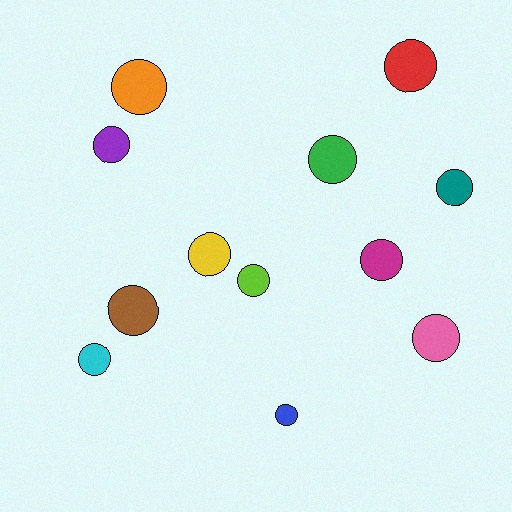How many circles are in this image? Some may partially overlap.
There are 12 circles.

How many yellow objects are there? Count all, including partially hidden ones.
There is 1 yellow object.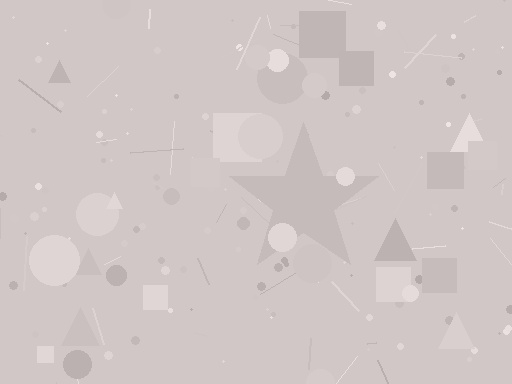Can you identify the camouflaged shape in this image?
The camouflaged shape is a star.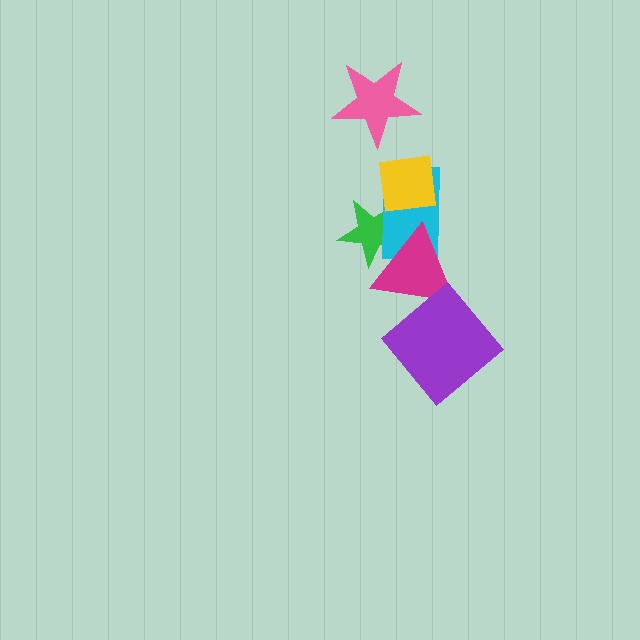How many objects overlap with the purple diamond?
1 object overlaps with the purple diamond.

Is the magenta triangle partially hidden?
Yes, it is partially covered by another shape.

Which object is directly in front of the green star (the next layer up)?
The cyan rectangle is directly in front of the green star.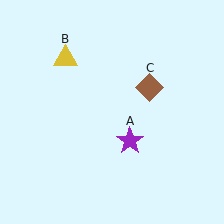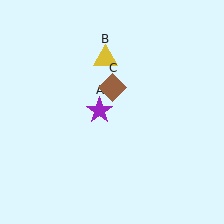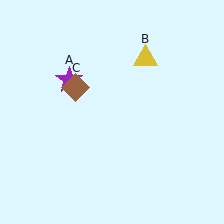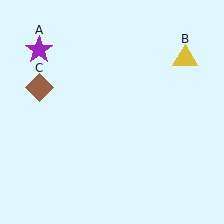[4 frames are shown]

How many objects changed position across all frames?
3 objects changed position: purple star (object A), yellow triangle (object B), brown diamond (object C).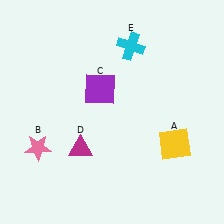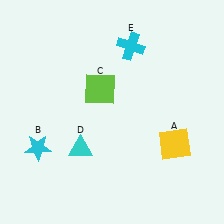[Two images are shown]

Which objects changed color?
B changed from pink to cyan. C changed from purple to lime. D changed from magenta to cyan.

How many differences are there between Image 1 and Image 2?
There are 3 differences between the two images.